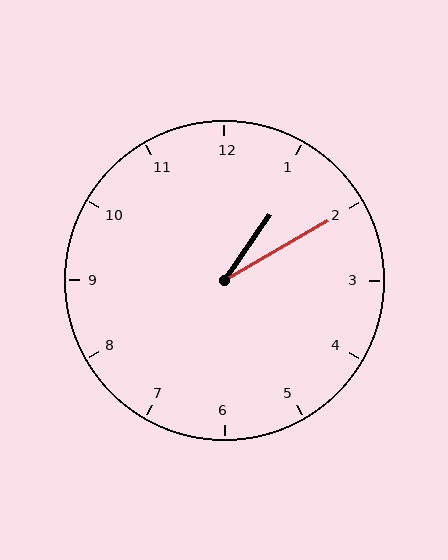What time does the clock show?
1:10.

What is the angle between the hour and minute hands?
Approximately 25 degrees.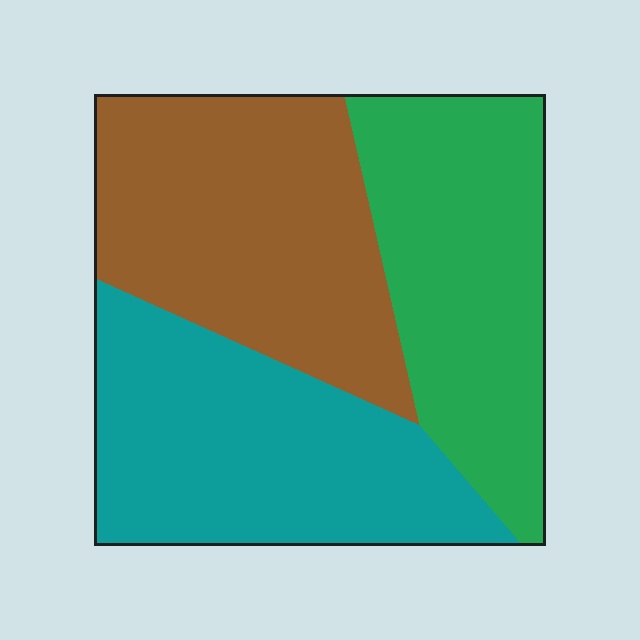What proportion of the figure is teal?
Teal takes up between a quarter and a half of the figure.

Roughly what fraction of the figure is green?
Green covers around 30% of the figure.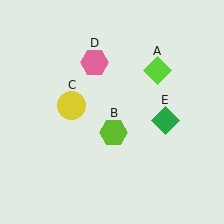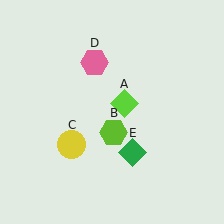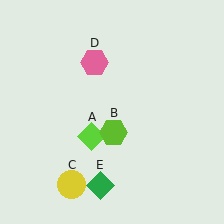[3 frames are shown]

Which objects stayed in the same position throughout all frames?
Lime hexagon (object B) and pink hexagon (object D) remained stationary.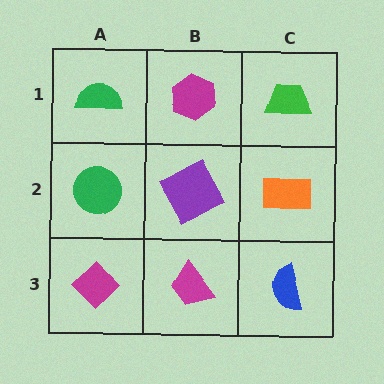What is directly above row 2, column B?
A magenta hexagon.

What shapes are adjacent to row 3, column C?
An orange rectangle (row 2, column C), a magenta trapezoid (row 3, column B).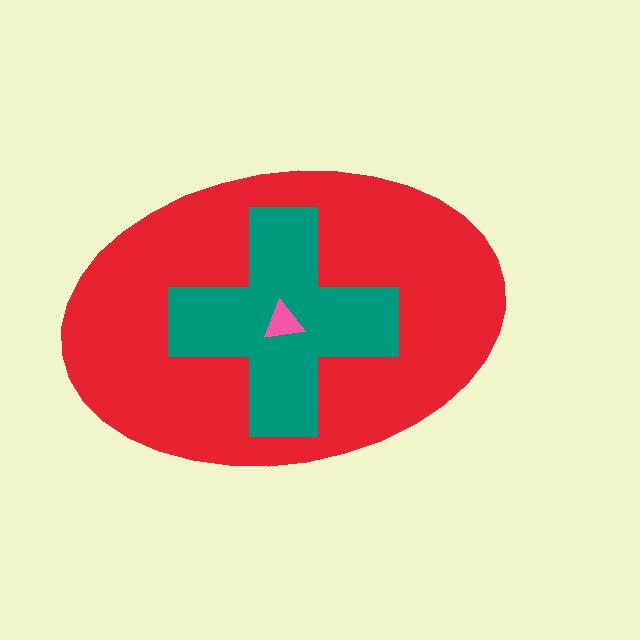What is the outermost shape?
The red ellipse.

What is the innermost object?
The pink triangle.